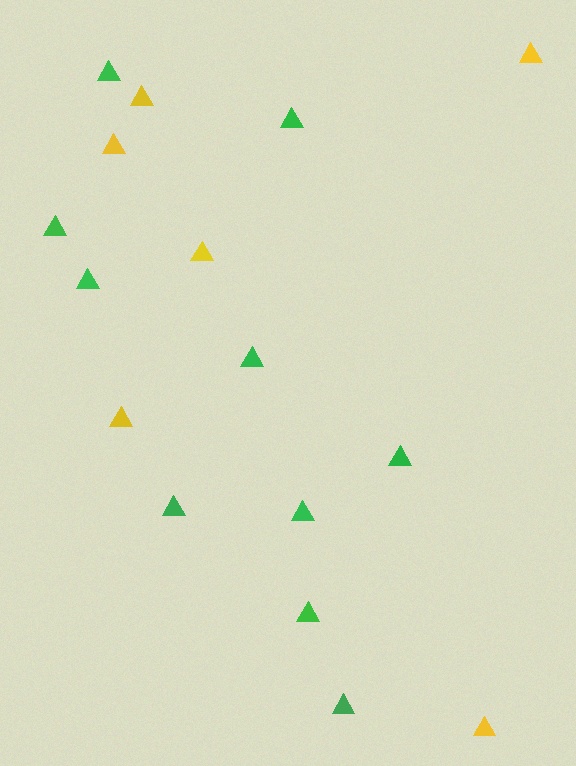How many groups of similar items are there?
There are 2 groups: one group of yellow triangles (6) and one group of green triangles (10).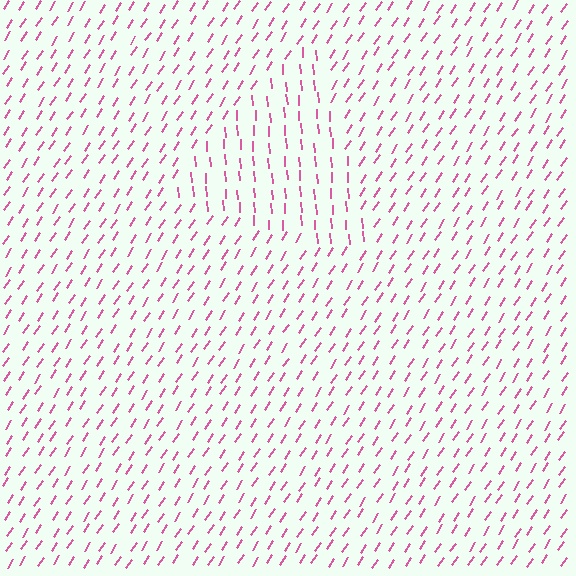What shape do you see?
I see a triangle.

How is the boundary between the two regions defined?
The boundary is defined purely by a change in line orientation (approximately 37 degrees difference). All lines are the same color and thickness.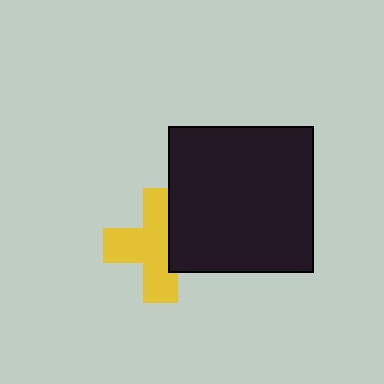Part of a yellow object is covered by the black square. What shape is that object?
It is a cross.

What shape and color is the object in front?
The object in front is a black square.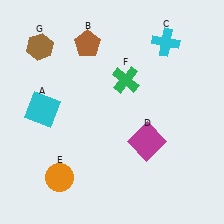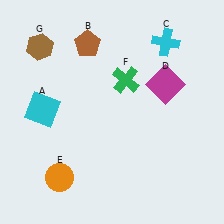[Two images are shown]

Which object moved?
The magenta square (D) moved up.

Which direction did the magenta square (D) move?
The magenta square (D) moved up.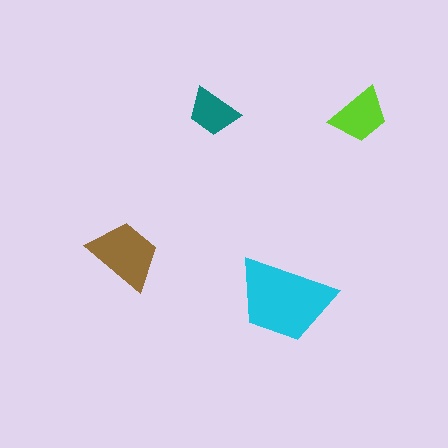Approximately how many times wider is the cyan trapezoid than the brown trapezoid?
About 1.5 times wider.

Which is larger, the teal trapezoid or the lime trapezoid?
The lime one.